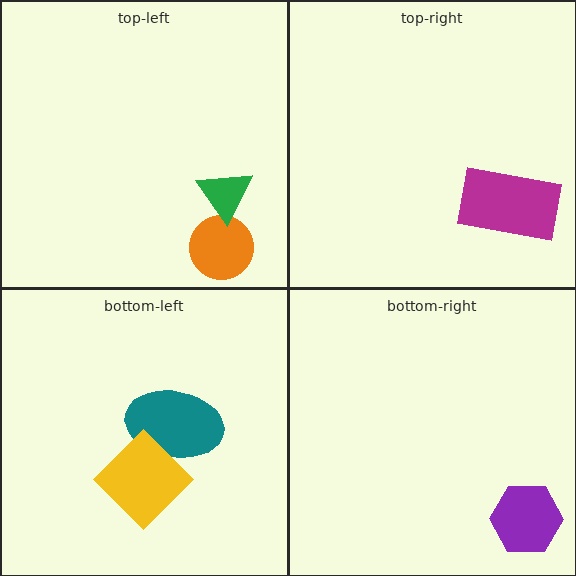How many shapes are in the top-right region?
1.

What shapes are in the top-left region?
The orange circle, the green triangle.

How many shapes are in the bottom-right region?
1.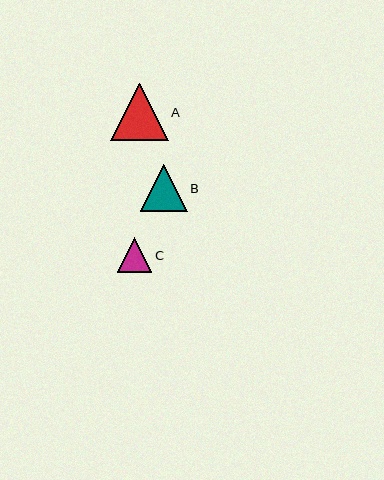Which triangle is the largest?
Triangle A is the largest with a size of approximately 57 pixels.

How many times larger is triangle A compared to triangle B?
Triangle A is approximately 1.2 times the size of triangle B.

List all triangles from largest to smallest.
From largest to smallest: A, B, C.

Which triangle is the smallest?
Triangle C is the smallest with a size of approximately 35 pixels.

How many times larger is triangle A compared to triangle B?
Triangle A is approximately 1.2 times the size of triangle B.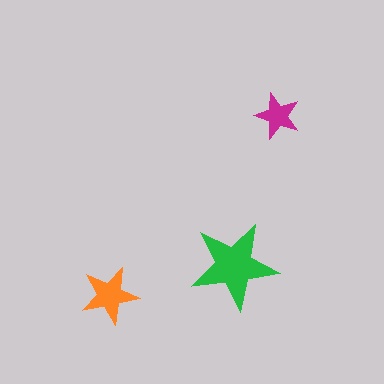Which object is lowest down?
The orange star is bottommost.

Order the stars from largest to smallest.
the green one, the orange one, the magenta one.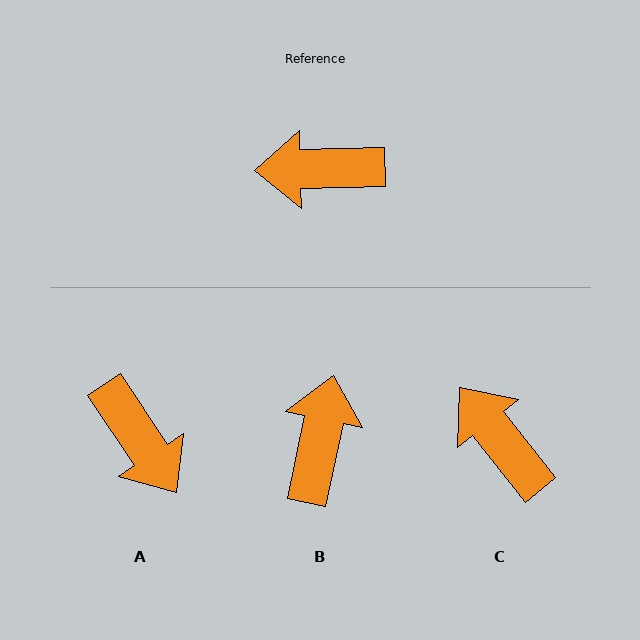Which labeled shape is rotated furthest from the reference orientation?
A, about 122 degrees away.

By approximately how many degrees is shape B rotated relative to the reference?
Approximately 103 degrees clockwise.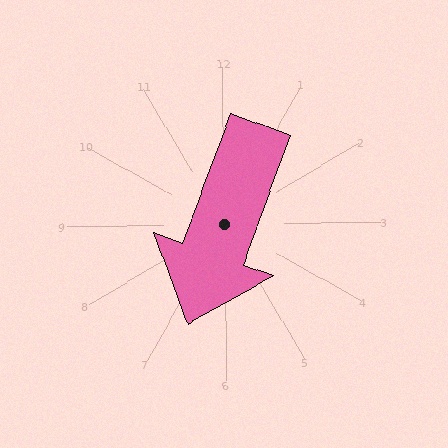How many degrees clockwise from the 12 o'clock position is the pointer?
Approximately 201 degrees.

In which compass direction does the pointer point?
South.